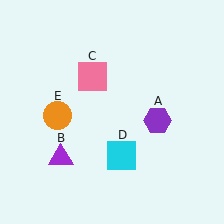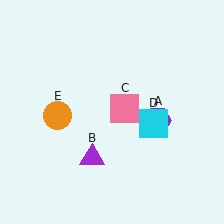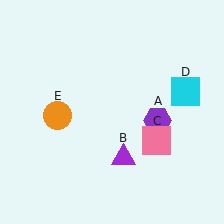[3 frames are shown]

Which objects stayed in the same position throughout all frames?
Purple hexagon (object A) and orange circle (object E) remained stationary.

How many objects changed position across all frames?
3 objects changed position: purple triangle (object B), pink square (object C), cyan square (object D).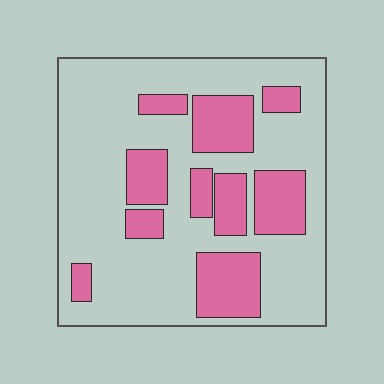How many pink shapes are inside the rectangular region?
10.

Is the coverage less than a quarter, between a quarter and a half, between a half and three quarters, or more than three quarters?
Between a quarter and a half.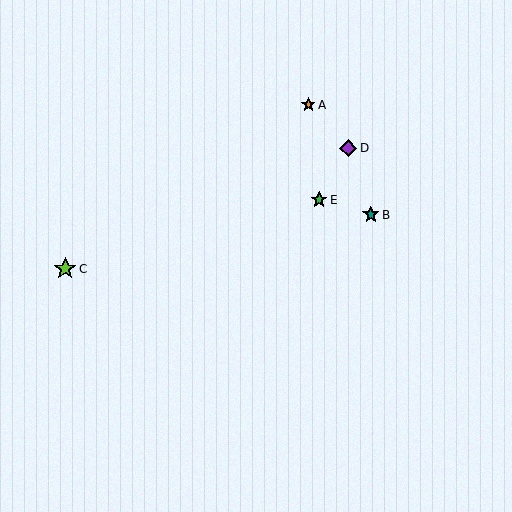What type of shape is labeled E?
Shape E is a green star.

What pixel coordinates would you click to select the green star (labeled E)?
Click at (319, 200) to select the green star E.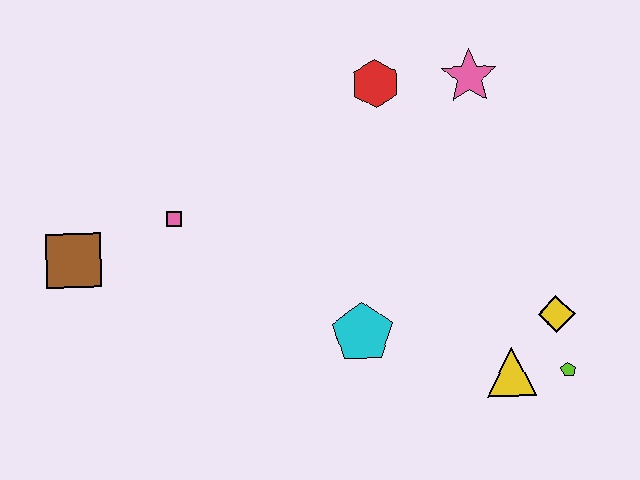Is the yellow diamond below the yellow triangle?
No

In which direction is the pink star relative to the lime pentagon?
The pink star is above the lime pentagon.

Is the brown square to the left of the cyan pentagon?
Yes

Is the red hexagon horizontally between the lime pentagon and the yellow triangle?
No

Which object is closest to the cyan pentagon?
The yellow triangle is closest to the cyan pentagon.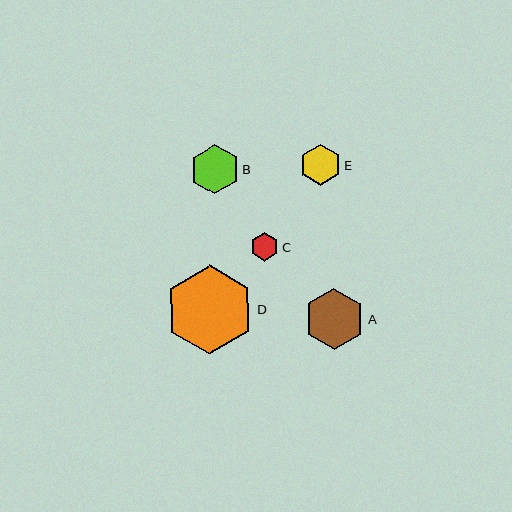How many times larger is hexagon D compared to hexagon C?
Hexagon D is approximately 3.1 times the size of hexagon C.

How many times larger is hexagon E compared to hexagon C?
Hexagon E is approximately 1.4 times the size of hexagon C.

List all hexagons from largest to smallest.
From largest to smallest: D, A, B, E, C.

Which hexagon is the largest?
Hexagon D is the largest with a size of approximately 89 pixels.